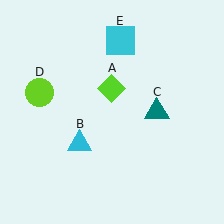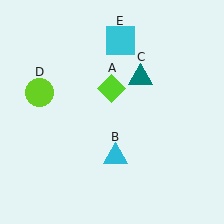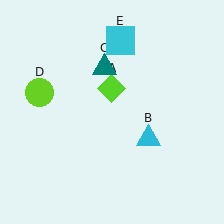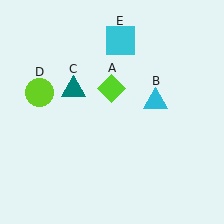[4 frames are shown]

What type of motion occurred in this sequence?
The cyan triangle (object B), teal triangle (object C) rotated counterclockwise around the center of the scene.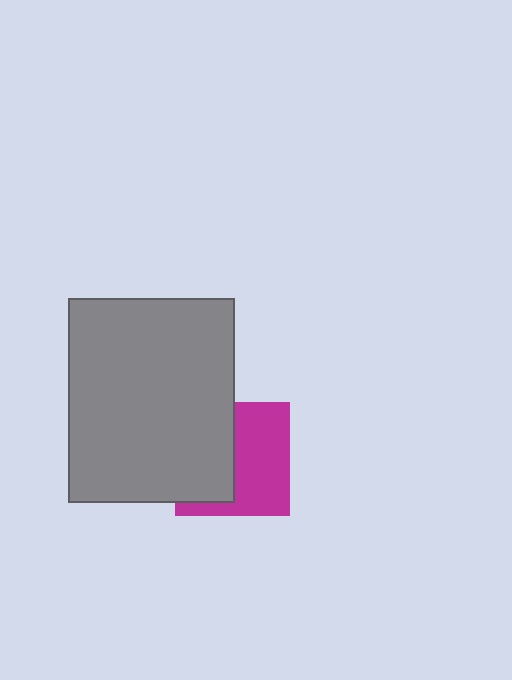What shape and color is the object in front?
The object in front is a gray rectangle.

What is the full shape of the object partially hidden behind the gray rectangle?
The partially hidden object is a magenta square.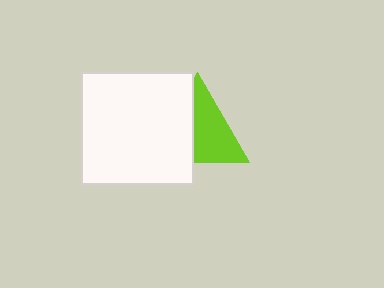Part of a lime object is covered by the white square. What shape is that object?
It is a triangle.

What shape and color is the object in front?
The object in front is a white square.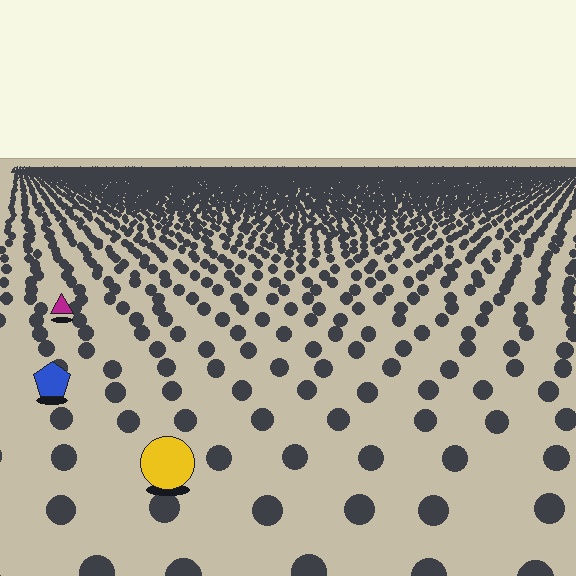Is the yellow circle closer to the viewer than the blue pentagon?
Yes. The yellow circle is closer — you can tell from the texture gradient: the ground texture is coarser near it.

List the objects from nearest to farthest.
From nearest to farthest: the yellow circle, the blue pentagon, the magenta triangle.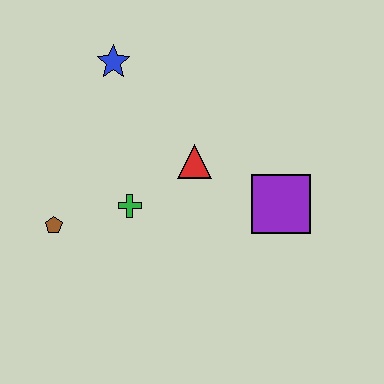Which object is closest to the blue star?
The red triangle is closest to the blue star.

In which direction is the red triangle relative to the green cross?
The red triangle is to the right of the green cross.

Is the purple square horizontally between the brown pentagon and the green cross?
No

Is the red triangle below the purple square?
No